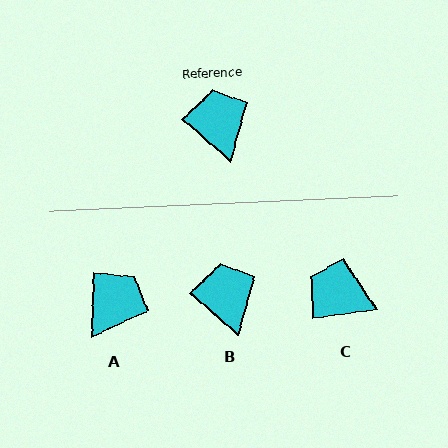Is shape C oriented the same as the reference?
No, it is off by about 49 degrees.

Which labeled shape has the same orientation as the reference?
B.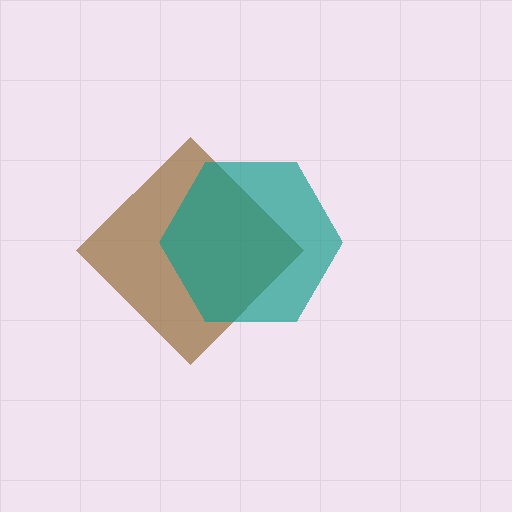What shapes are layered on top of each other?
The layered shapes are: a brown diamond, a teal hexagon.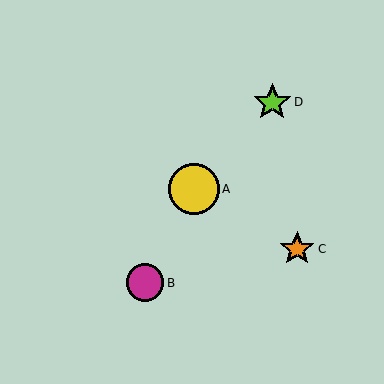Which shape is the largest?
The yellow circle (labeled A) is the largest.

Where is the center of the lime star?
The center of the lime star is at (272, 102).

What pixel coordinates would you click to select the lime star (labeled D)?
Click at (272, 102) to select the lime star D.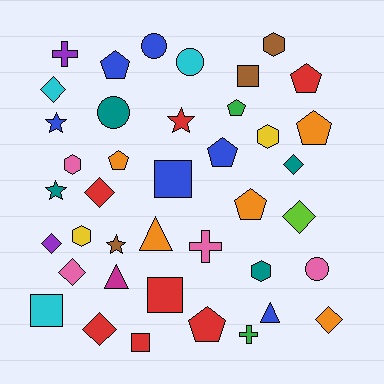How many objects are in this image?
There are 40 objects.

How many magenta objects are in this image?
There is 1 magenta object.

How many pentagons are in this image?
There are 8 pentagons.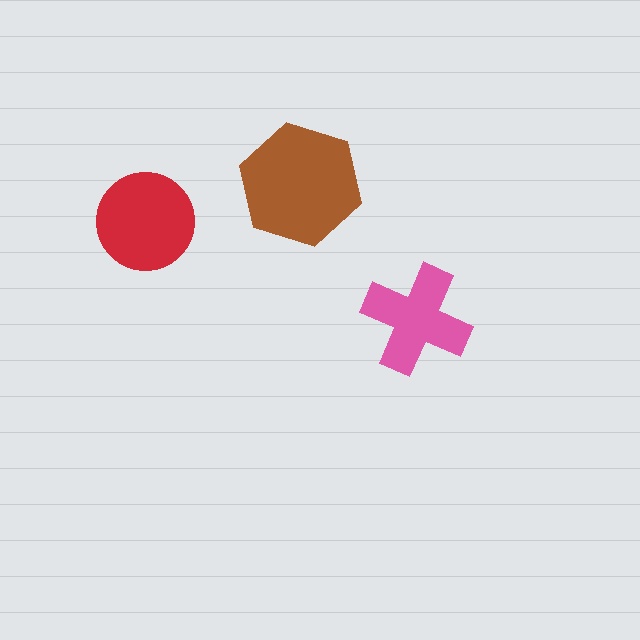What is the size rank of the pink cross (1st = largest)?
3rd.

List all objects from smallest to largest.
The pink cross, the red circle, the brown hexagon.